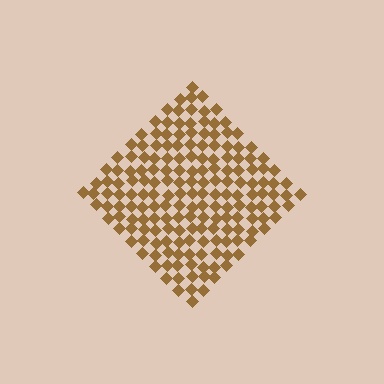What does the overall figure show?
The overall figure shows a diamond.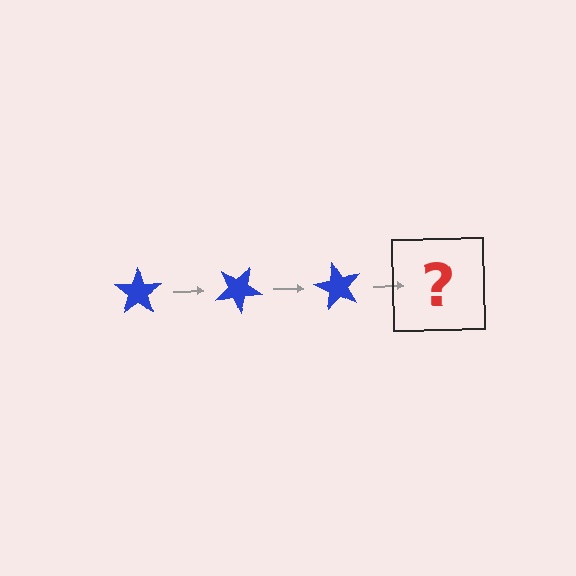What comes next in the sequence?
The next element should be a blue star rotated 90 degrees.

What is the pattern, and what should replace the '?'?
The pattern is that the star rotates 30 degrees each step. The '?' should be a blue star rotated 90 degrees.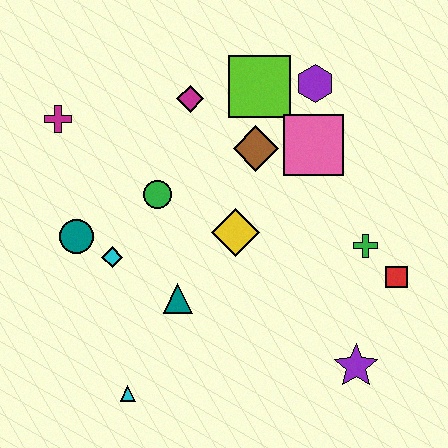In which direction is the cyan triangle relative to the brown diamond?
The cyan triangle is below the brown diamond.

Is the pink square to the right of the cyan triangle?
Yes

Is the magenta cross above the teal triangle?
Yes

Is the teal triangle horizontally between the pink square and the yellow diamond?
No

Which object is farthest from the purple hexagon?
The cyan triangle is farthest from the purple hexagon.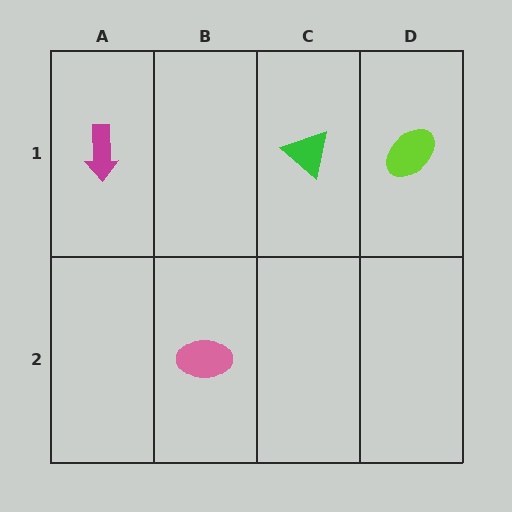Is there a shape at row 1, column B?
No, that cell is empty.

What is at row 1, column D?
A lime ellipse.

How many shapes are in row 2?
1 shape.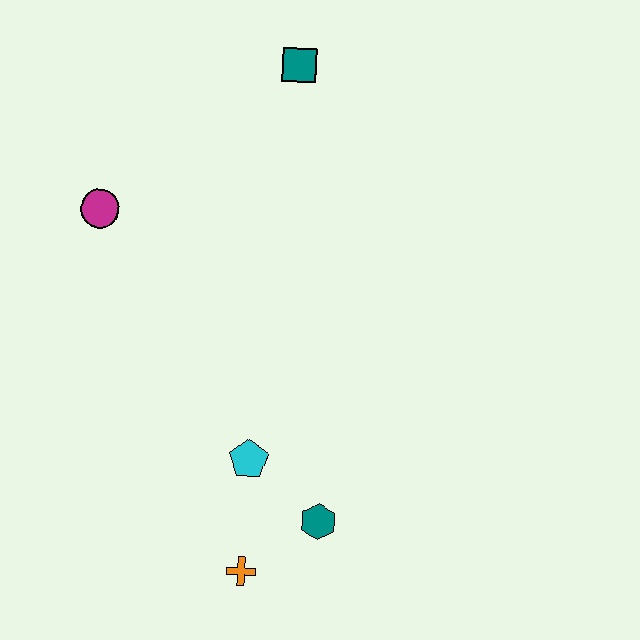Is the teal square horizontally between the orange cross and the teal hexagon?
Yes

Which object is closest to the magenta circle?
The teal square is closest to the magenta circle.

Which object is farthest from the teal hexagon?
The teal square is farthest from the teal hexagon.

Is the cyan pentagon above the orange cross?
Yes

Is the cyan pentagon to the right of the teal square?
No